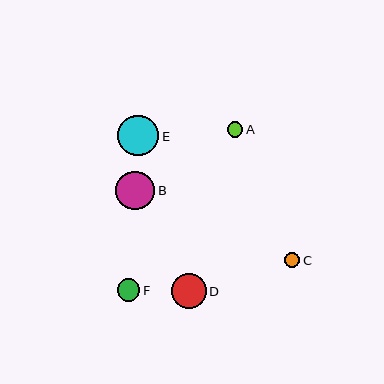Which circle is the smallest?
Circle C is the smallest with a size of approximately 15 pixels.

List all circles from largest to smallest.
From largest to smallest: E, B, D, F, A, C.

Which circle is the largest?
Circle E is the largest with a size of approximately 41 pixels.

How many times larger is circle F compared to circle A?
Circle F is approximately 1.5 times the size of circle A.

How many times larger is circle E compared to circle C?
Circle E is approximately 2.7 times the size of circle C.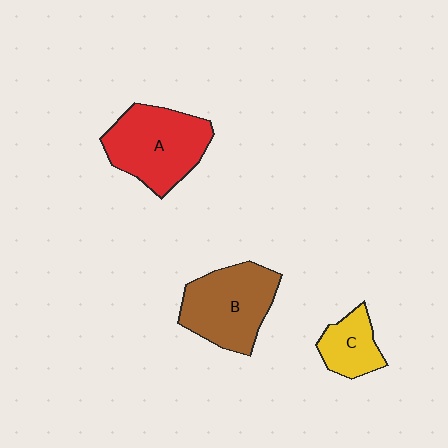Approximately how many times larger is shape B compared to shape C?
Approximately 2.0 times.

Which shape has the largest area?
Shape A (red).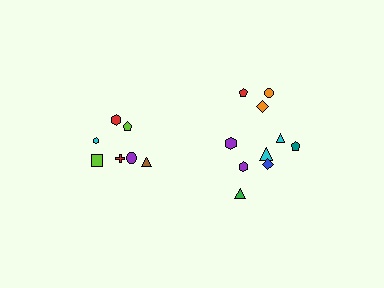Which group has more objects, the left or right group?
The right group.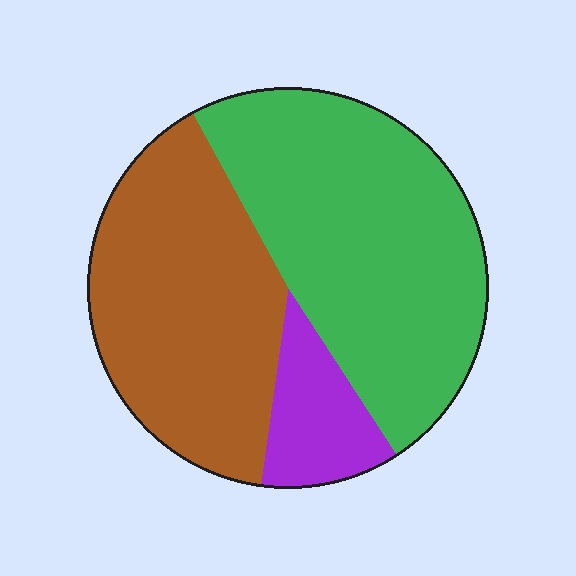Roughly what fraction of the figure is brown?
Brown takes up about two fifths (2/5) of the figure.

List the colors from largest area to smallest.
From largest to smallest: green, brown, purple.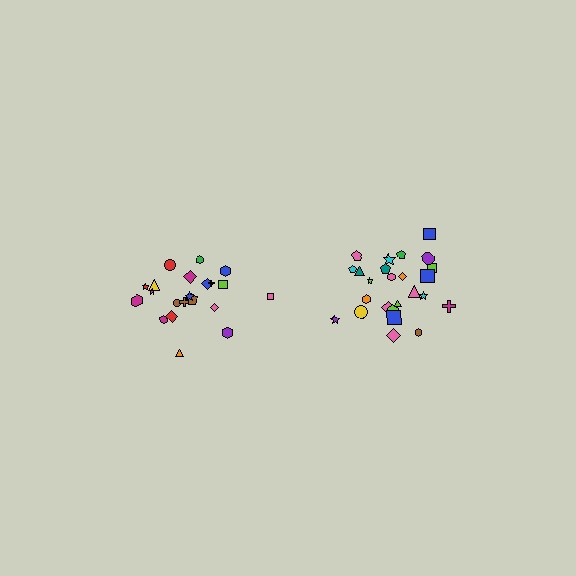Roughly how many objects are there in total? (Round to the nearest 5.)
Roughly 45 objects in total.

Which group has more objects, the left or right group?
The right group.